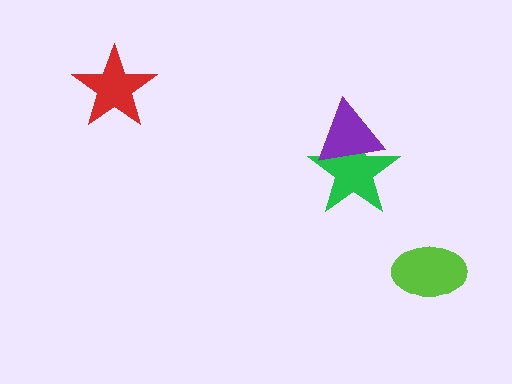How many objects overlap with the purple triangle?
1 object overlaps with the purple triangle.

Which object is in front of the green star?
The purple triangle is in front of the green star.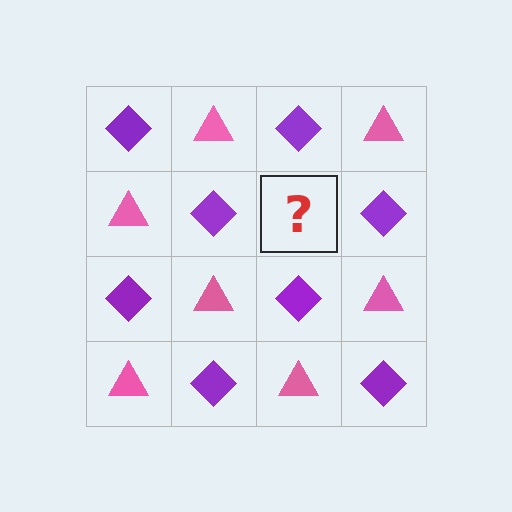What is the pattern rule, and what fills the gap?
The rule is that it alternates purple diamond and pink triangle in a checkerboard pattern. The gap should be filled with a pink triangle.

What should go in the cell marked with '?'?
The missing cell should contain a pink triangle.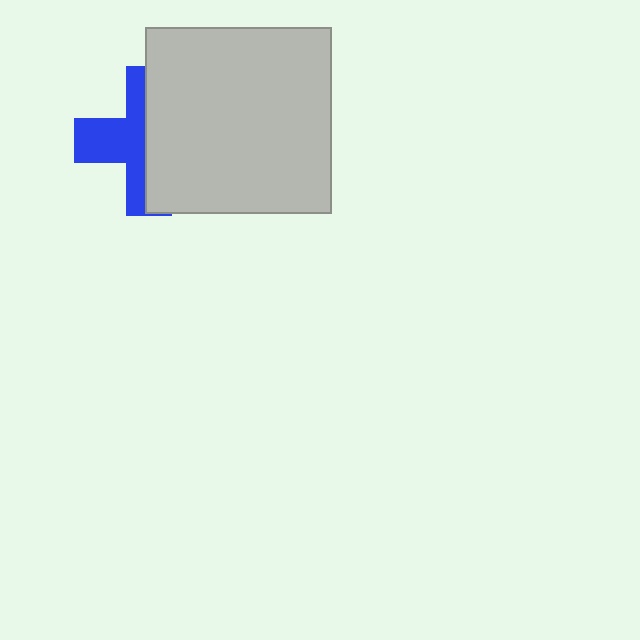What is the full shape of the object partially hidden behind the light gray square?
The partially hidden object is a blue cross.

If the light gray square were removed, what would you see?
You would see the complete blue cross.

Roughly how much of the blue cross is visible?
About half of it is visible (roughly 47%).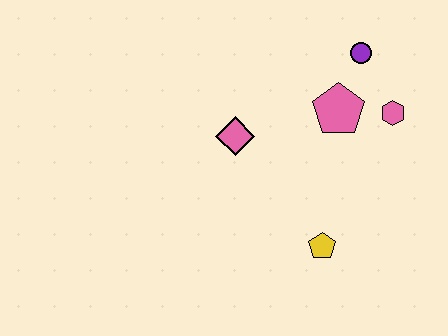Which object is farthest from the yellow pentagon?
The purple circle is farthest from the yellow pentagon.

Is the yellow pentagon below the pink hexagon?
Yes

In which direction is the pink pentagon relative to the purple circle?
The pink pentagon is below the purple circle.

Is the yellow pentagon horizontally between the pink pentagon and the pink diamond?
Yes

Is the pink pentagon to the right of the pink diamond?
Yes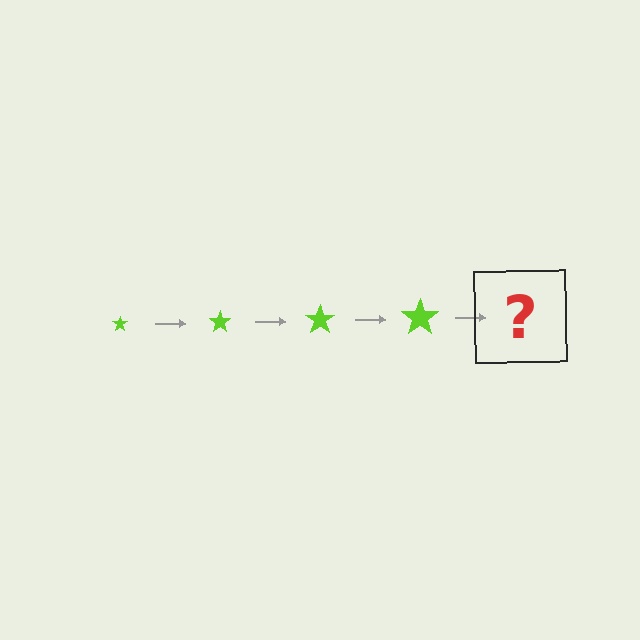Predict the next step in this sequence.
The next step is a lime star, larger than the previous one.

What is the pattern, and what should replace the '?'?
The pattern is that the star gets progressively larger each step. The '?' should be a lime star, larger than the previous one.